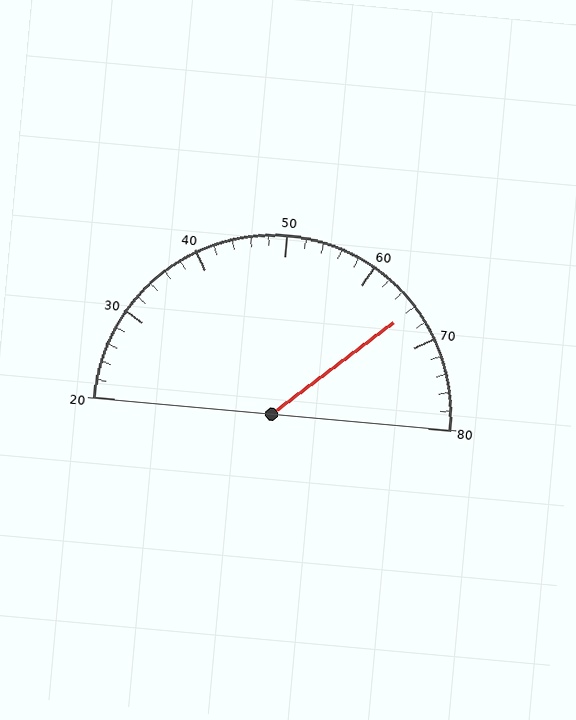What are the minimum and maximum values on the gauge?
The gauge ranges from 20 to 80.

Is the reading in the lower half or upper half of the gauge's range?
The reading is in the upper half of the range (20 to 80).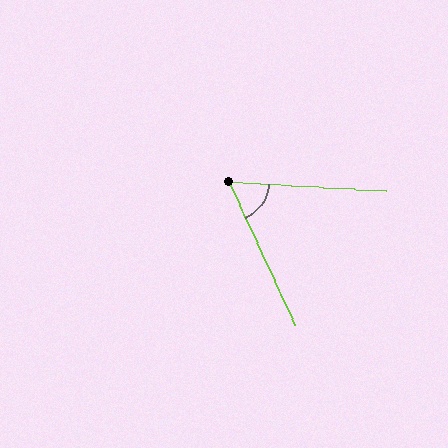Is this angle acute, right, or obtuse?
It is acute.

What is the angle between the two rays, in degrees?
Approximately 62 degrees.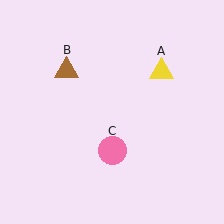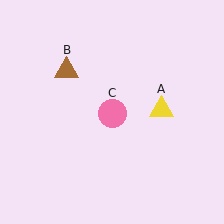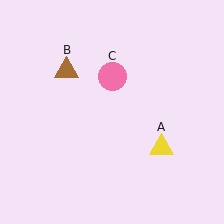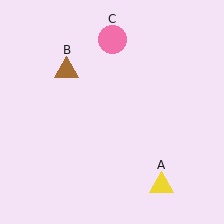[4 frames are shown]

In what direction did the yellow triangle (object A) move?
The yellow triangle (object A) moved down.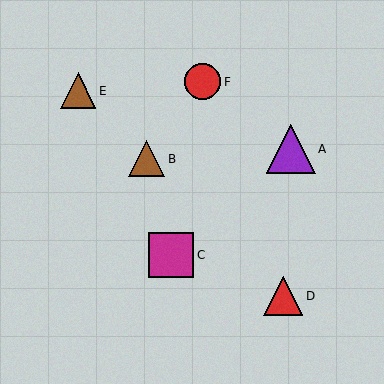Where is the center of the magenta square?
The center of the magenta square is at (171, 255).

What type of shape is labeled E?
Shape E is a brown triangle.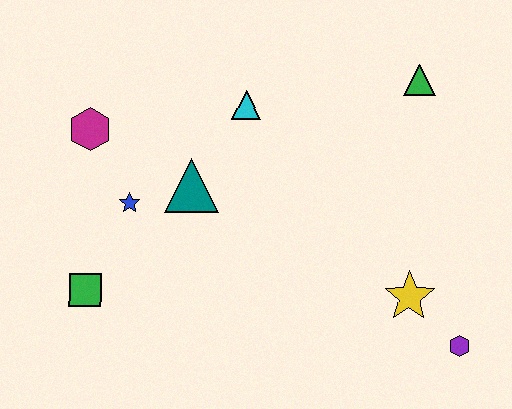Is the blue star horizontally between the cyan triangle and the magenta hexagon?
Yes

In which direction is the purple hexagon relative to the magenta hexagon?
The purple hexagon is to the right of the magenta hexagon.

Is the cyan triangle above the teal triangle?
Yes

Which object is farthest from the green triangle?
The green square is farthest from the green triangle.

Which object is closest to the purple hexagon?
The yellow star is closest to the purple hexagon.